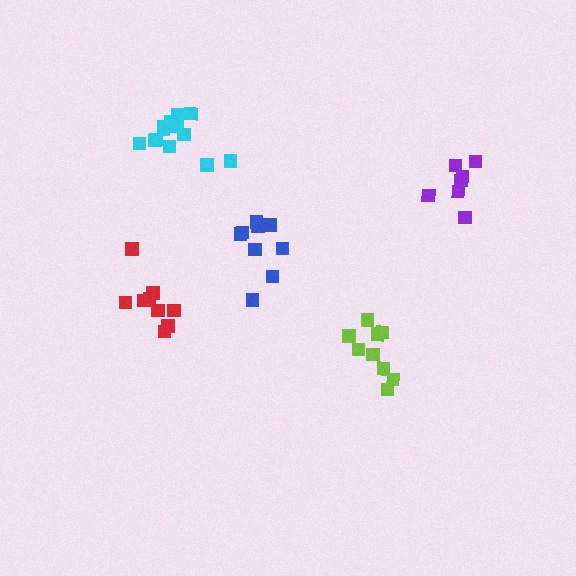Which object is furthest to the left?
The red cluster is leftmost.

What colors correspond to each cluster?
The clusters are colored: lime, red, blue, cyan, purple.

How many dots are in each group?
Group 1: 9 dots, Group 2: 9 dots, Group 3: 9 dots, Group 4: 13 dots, Group 5: 7 dots (47 total).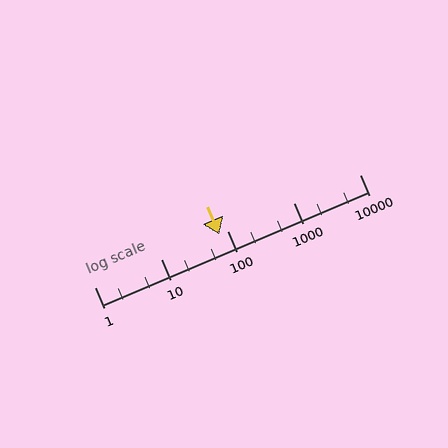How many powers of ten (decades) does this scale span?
The scale spans 4 decades, from 1 to 10000.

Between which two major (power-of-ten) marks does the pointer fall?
The pointer is between 10 and 100.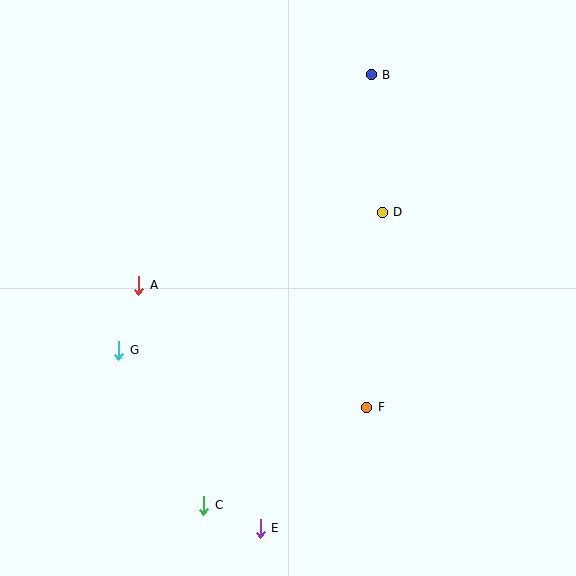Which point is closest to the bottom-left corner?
Point C is closest to the bottom-left corner.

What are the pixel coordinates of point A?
Point A is at (139, 285).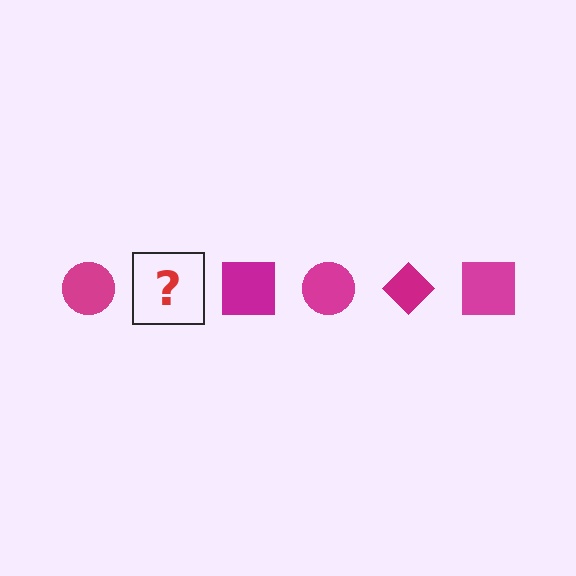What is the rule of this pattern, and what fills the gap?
The rule is that the pattern cycles through circle, diamond, square shapes in magenta. The gap should be filled with a magenta diamond.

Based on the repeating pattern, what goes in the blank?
The blank should be a magenta diamond.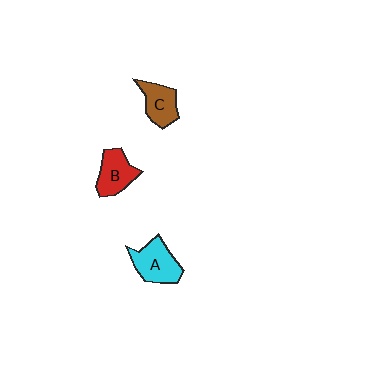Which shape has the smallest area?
Shape C (brown).